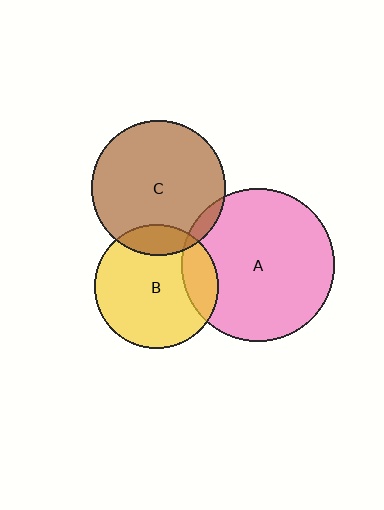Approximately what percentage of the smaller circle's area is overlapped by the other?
Approximately 15%.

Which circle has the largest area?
Circle A (pink).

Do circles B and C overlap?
Yes.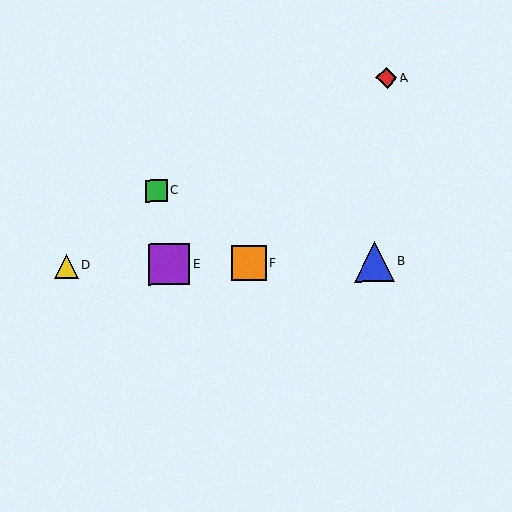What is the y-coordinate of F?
Object F is at y≈263.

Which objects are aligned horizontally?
Objects B, D, E, F are aligned horizontally.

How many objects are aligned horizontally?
4 objects (B, D, E, F) are aligned horizontally.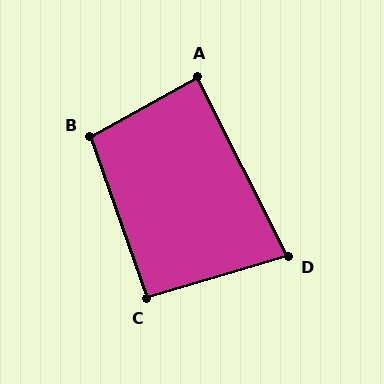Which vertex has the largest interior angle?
B, at approximately 100 degrees.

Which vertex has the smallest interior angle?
D, at approximately 80 degrees.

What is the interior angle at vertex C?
Approximately 93 degrees (approximately right).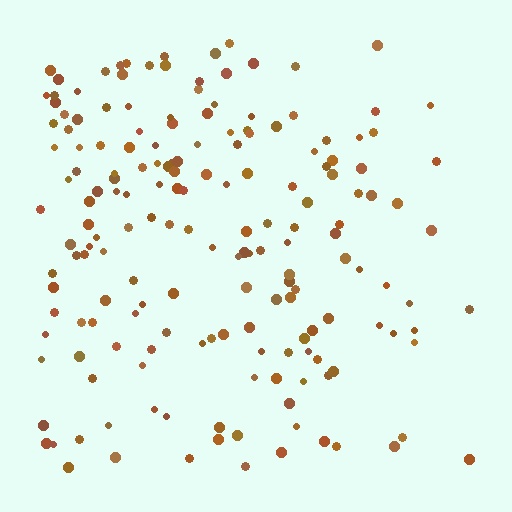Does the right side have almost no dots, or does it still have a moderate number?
Still a moderate number, just noticeably fewer than the left.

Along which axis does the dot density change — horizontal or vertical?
Horizontal.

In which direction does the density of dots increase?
From right to left, with the left side densest.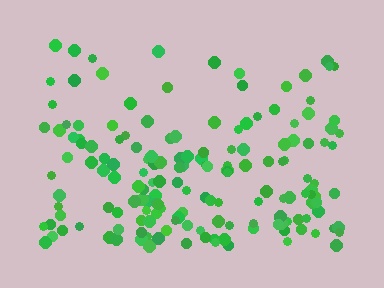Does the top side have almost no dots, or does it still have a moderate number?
Still a moderate number, just noticeably fewer than the bottom.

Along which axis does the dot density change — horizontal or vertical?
Vertical.